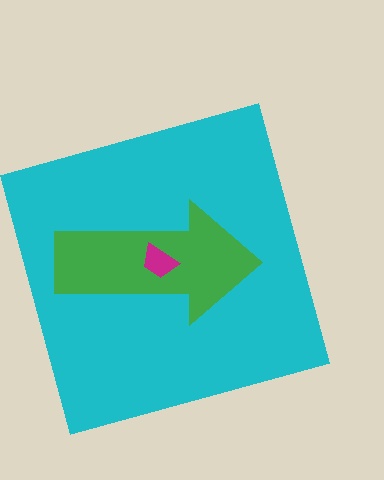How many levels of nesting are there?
3.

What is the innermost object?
The magenta trapezoid.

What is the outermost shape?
The cyan square.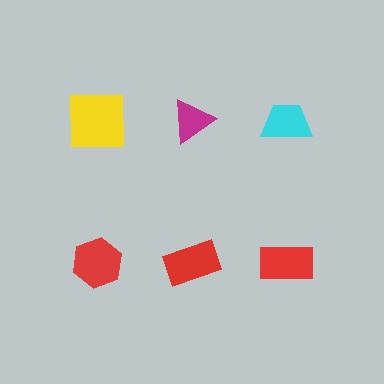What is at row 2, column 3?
A red rectangle.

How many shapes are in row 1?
3 shapes.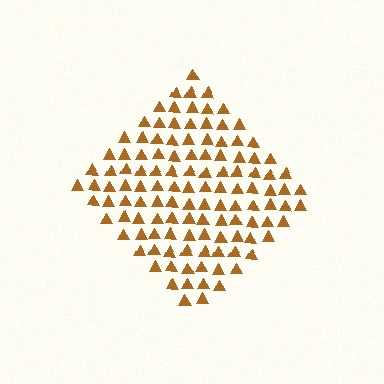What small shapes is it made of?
It is made of small triangles.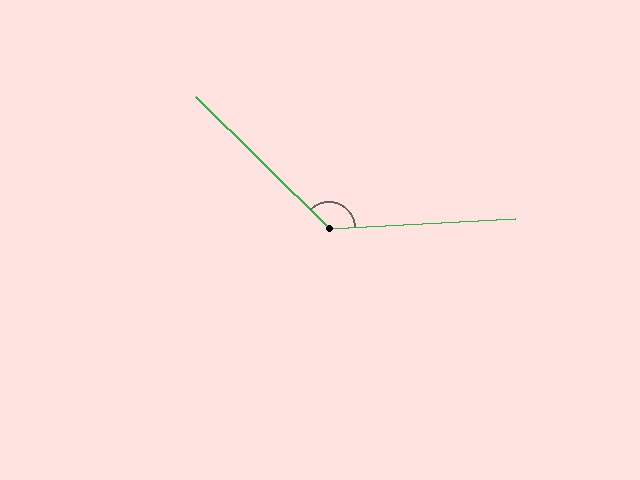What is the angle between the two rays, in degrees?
Approximately 132 degrees.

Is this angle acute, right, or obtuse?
It is obtuse.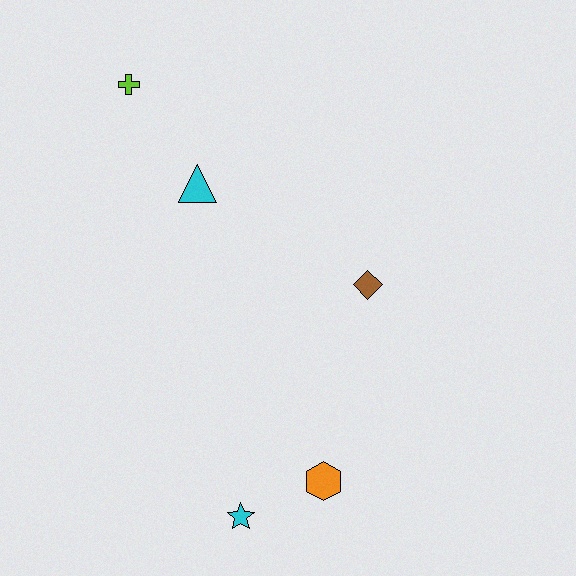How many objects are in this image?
There are 5 objects.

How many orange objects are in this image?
There is 1 orange object.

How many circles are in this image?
There are no circles.